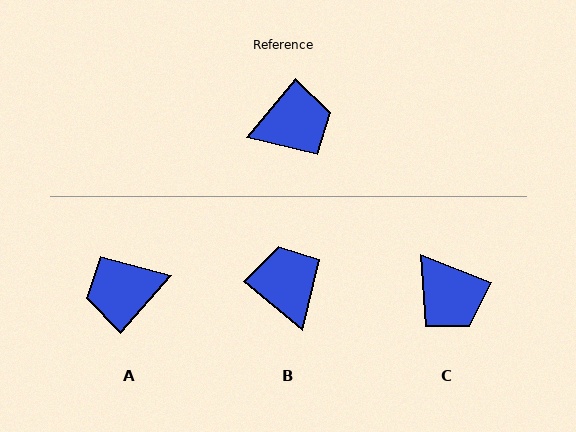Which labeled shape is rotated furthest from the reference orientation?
A, about 178 degrees away.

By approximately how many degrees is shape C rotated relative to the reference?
Approximately 72 degrees clockwise.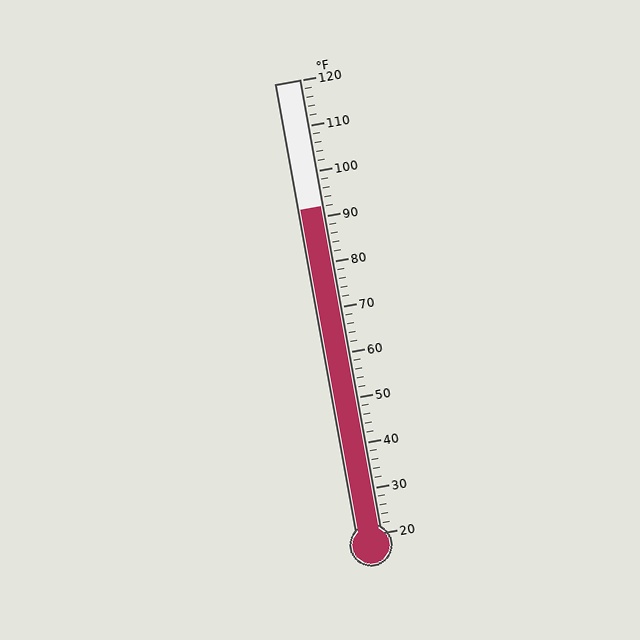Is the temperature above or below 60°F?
The temperature is above 60°F.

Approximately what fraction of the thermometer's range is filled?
The thermometer is filled to approximately 70% of its range.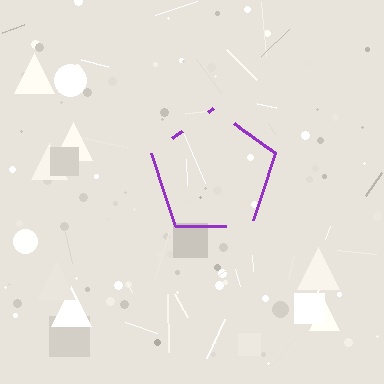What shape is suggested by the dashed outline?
The dashed outline suggests a pentagon.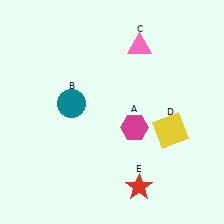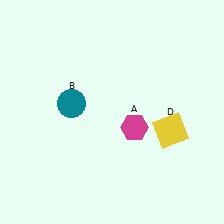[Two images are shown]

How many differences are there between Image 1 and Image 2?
There are 2 differences between the two images.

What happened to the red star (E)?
The red star (E) was removed in Image 2. It was in the bottom-right area of Image 1.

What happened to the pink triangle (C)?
The pink triangle (C) was removed in Image 2. It was in the top-right area of Image 1.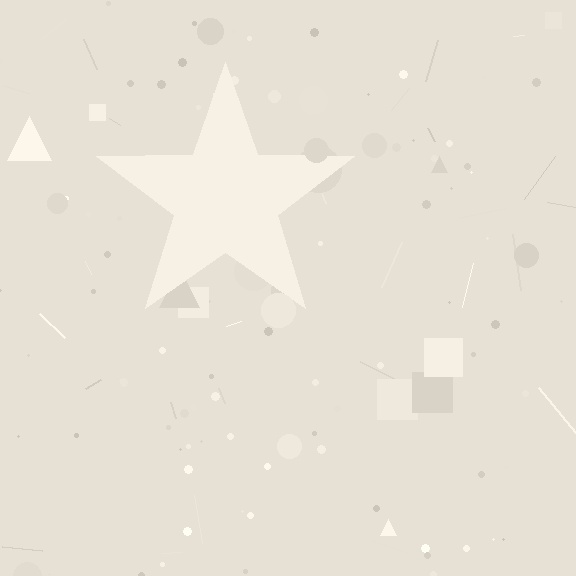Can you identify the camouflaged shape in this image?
The camouflaged shape is a star.